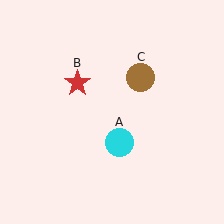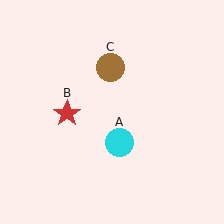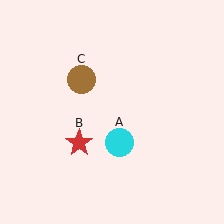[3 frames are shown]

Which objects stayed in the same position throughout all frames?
Cyan circle (object A) remained stationary.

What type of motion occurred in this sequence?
The red star (object B), brown circle (object C) rotated counterclockwise around the center of the scene.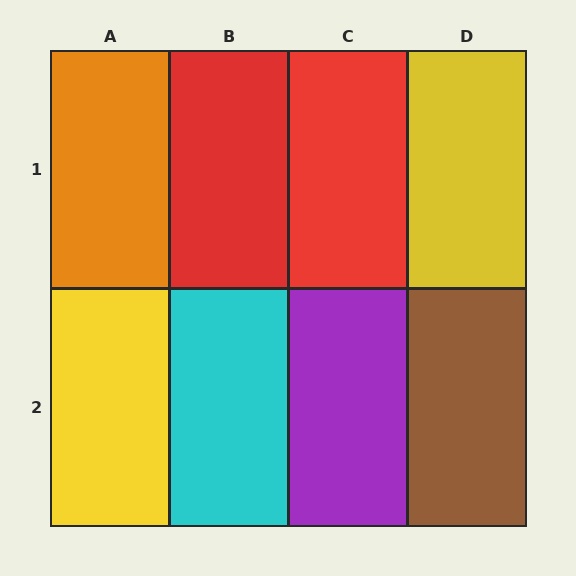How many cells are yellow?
2 cells are yellow.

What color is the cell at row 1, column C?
Red.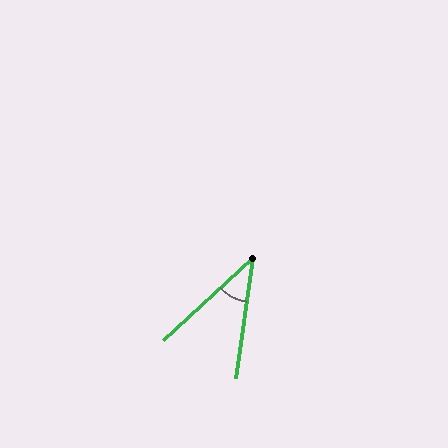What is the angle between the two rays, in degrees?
Approximately 40 degrees.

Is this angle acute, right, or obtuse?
It is acute.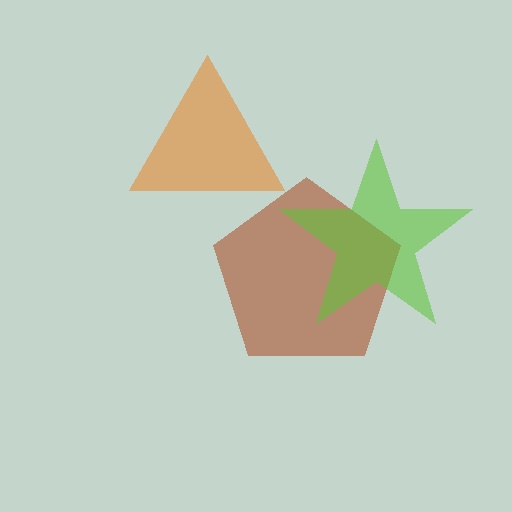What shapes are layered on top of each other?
The layered shapes are: a brown pentagon, an orange triangle, a lime star.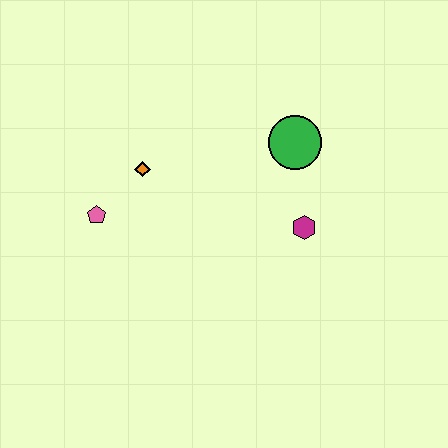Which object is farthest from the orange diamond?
The magenta hexagon is farthest from the orange diamond.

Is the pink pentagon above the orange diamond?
No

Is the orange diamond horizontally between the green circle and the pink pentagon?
Yes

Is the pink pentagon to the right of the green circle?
No